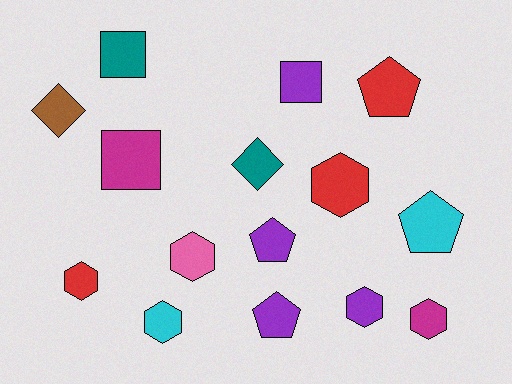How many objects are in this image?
There are 15 objects.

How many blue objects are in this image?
There are no blue objects.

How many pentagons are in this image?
There are 4 pentagons.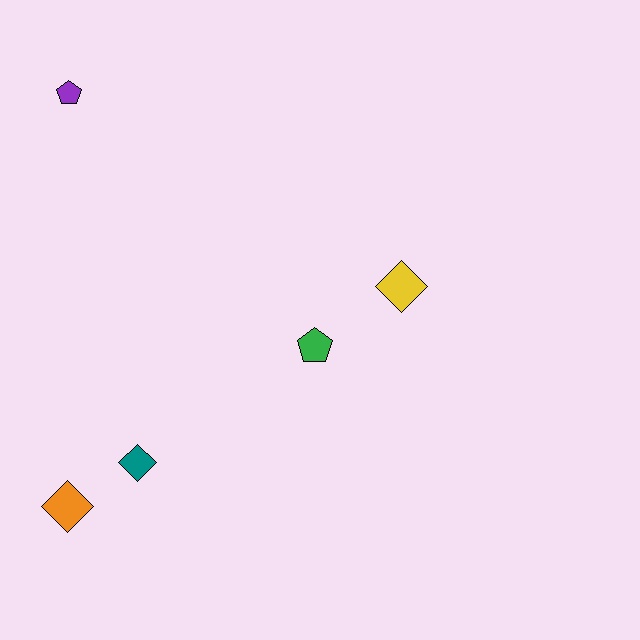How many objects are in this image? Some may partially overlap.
There are 5 objects.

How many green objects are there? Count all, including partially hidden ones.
There is 1 green object.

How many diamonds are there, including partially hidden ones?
There are 3 diamonds.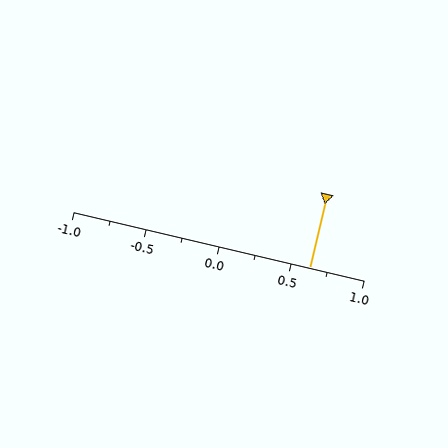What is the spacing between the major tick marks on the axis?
The major ticks are spaced 0.5 apart.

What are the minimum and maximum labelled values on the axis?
The axis runs from -1.0 to 1.0.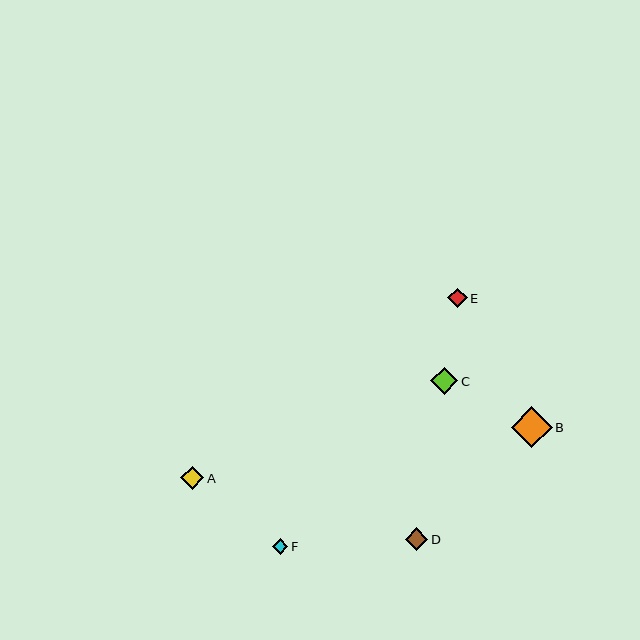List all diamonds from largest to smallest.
From largest to smallest: B, C, A, D, E, F.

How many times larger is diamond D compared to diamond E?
Diamond D is approximately 1.2 times the size of diamond E.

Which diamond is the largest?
Diamond B is the largest with a size of approximately 41 pixels.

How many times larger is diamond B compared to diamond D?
Diamond B is approximately 1.8 times the size of diamond D.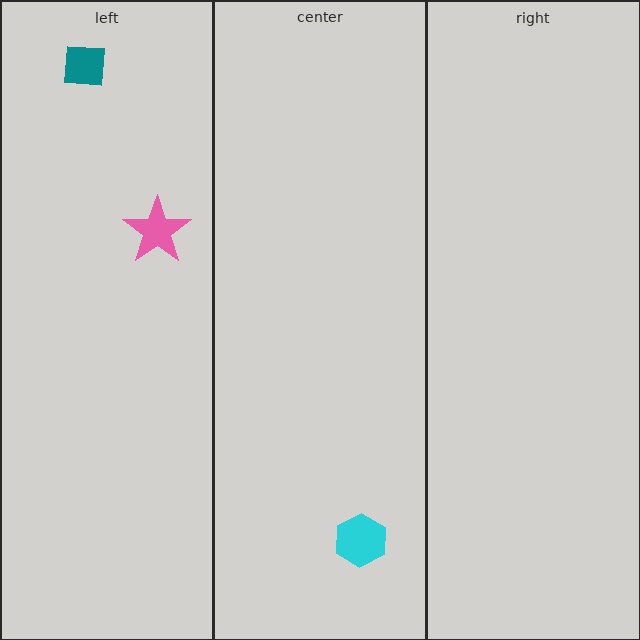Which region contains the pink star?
The left region.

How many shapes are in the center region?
1.